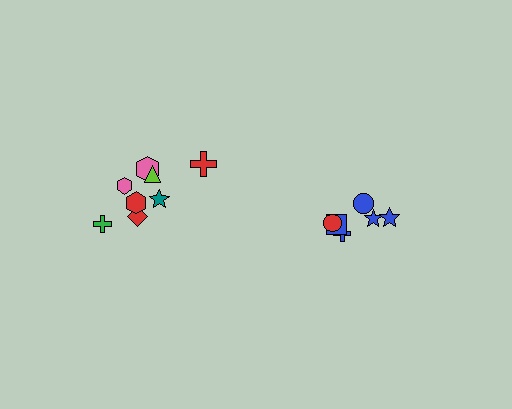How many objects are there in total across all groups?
There are 14 objects.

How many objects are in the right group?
There are 6 objects.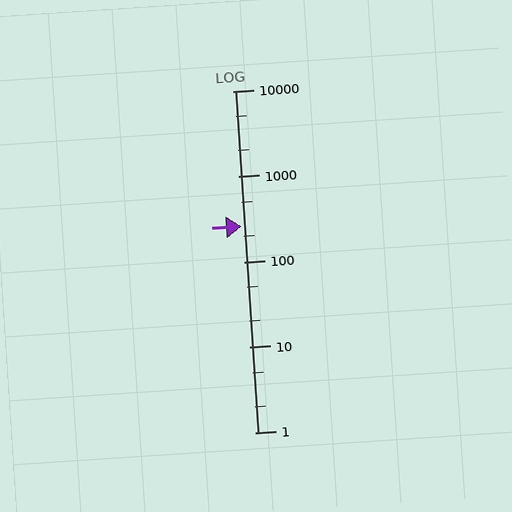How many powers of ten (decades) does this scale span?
The scale spans 4 decades, from 1 to 10000.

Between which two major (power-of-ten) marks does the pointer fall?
The pointer is between 100 and 1000.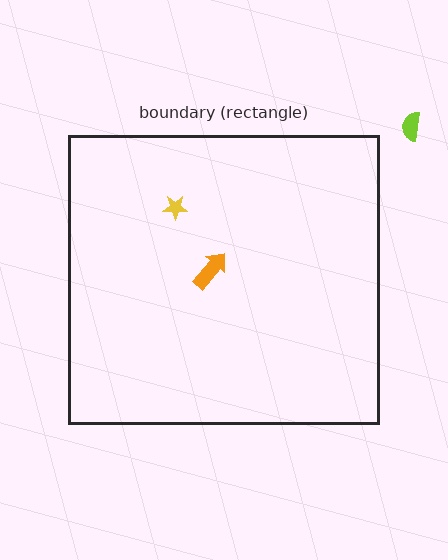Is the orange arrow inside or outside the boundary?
Inside.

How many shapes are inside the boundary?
2 inside, 1 outside.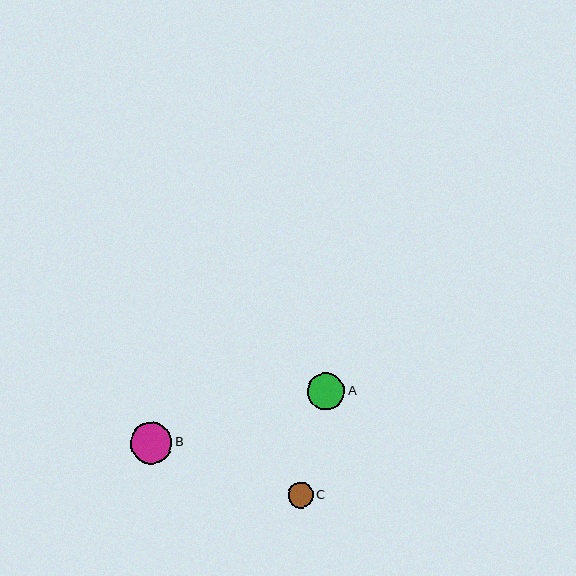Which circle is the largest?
Circle B is the largest with a size of approximately 42 pixels.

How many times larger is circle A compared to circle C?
Circle A is approximately 1.5 times the size of circle C.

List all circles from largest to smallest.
From largest to smallest: B, A, C.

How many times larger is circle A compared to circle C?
Circle A is approximately 1.5 times the size of circle C.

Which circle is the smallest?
Circle C is the smallest with a size of approximately 25 pixels.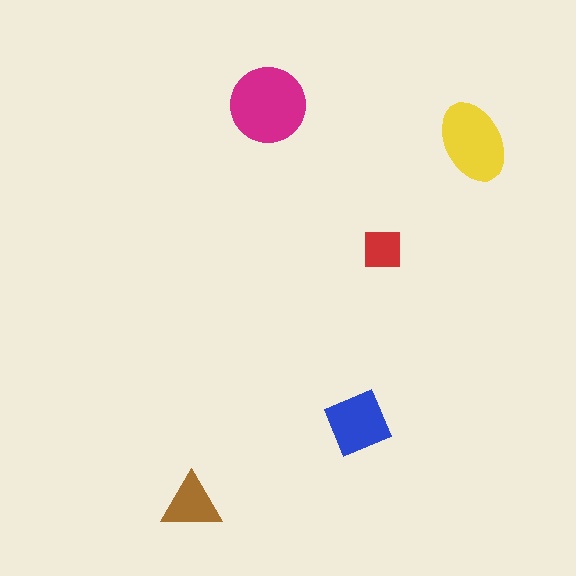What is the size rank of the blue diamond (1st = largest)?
3rd.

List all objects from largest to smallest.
The magenta circle, the yellow ellipse, the blue diamond, the brown triangle, the red square.